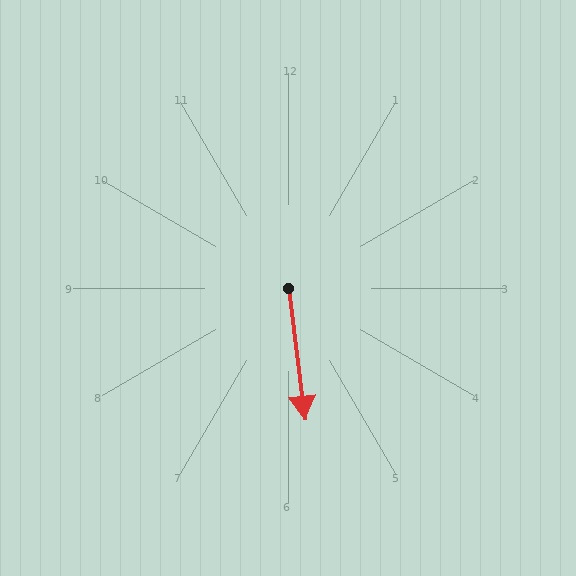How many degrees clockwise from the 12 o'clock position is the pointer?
Approximately 173 degrees.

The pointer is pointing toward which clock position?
Roughly 6 o'clock.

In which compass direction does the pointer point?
South.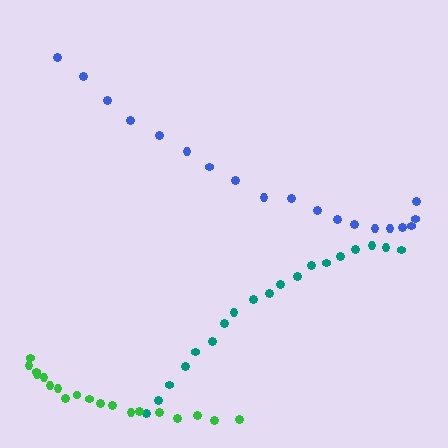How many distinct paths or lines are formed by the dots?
There are 3 distinct paths.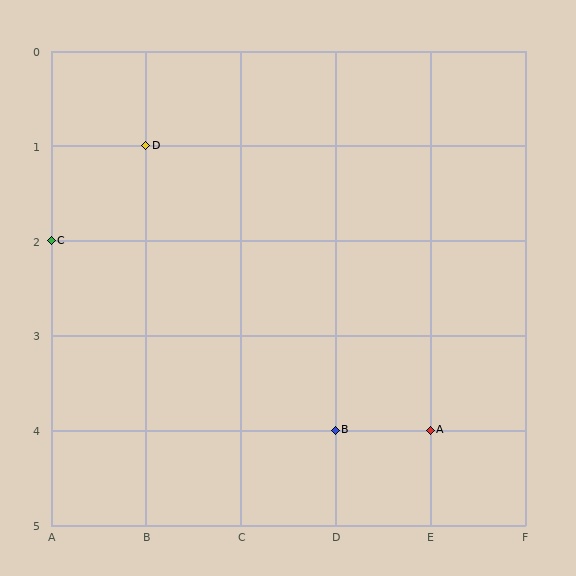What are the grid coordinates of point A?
Point A is at grid coordinates (E, 4).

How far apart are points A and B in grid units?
Points A and B are 1 column apart.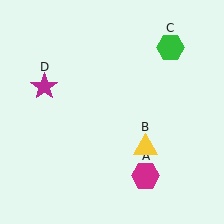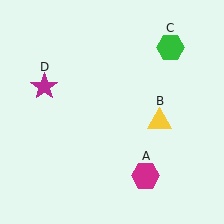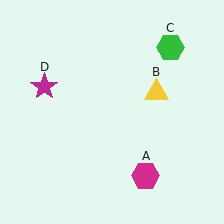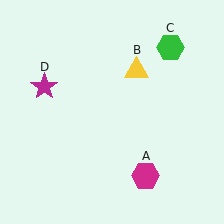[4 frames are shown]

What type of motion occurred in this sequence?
The yellow triangle (object B) rotated counterclockwise around the center of the scene.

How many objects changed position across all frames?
1 object changed position: yellow triangle (object B).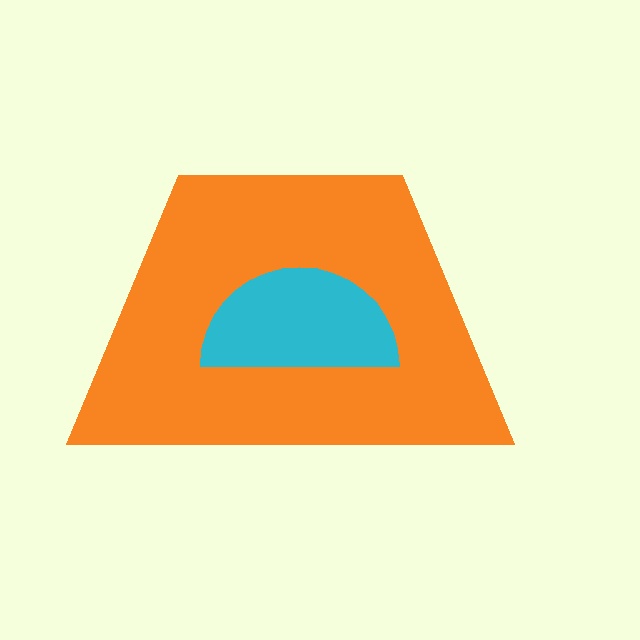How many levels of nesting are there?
2.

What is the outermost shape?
The orange trapezoid.